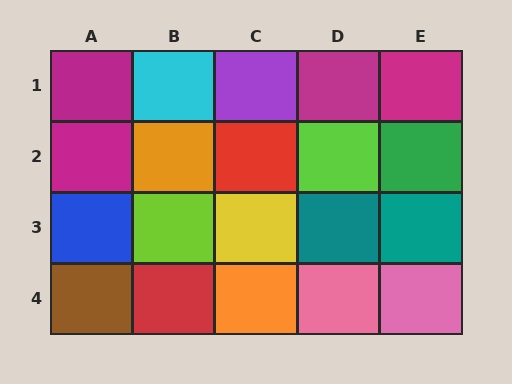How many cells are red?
2 cells are red.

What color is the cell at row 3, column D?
Teal.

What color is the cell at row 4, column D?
Pink.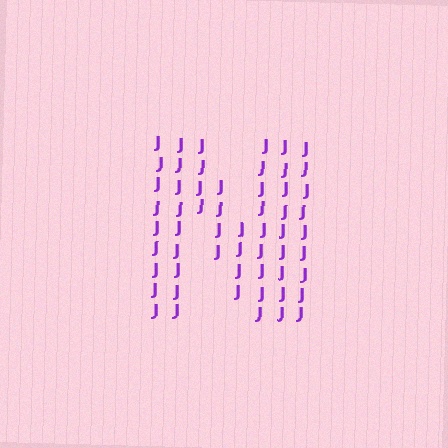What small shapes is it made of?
It is made of small letter J's.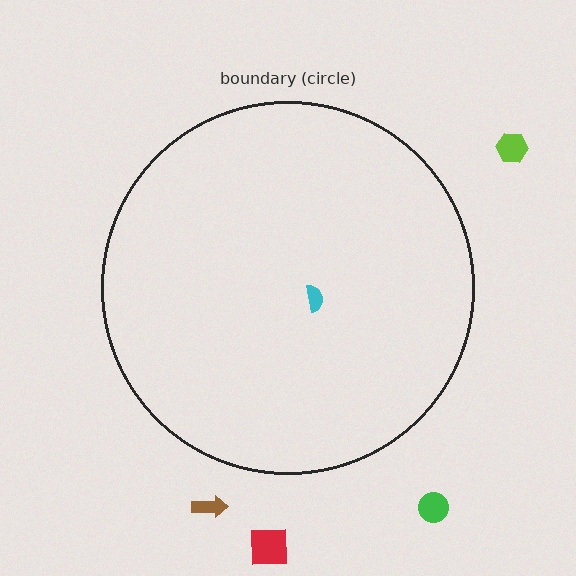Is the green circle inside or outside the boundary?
Outside.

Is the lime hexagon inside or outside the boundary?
Outside.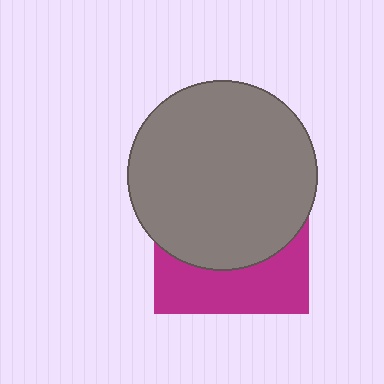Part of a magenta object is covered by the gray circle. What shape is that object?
It is a square.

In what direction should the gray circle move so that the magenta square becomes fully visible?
The gray circle should move up. That is the shortest direction to clear the overlap and leave the magenta square fully visible.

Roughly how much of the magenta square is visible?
A small part of it is visible (roughly 36%).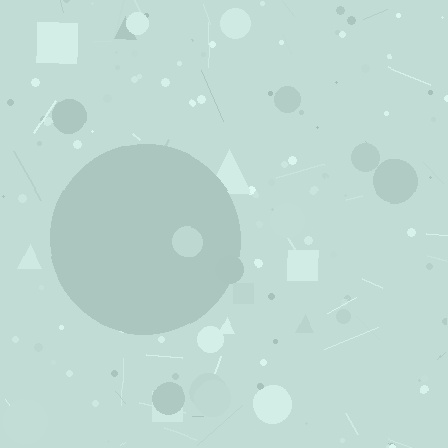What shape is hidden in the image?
A circle is hidden in the image.